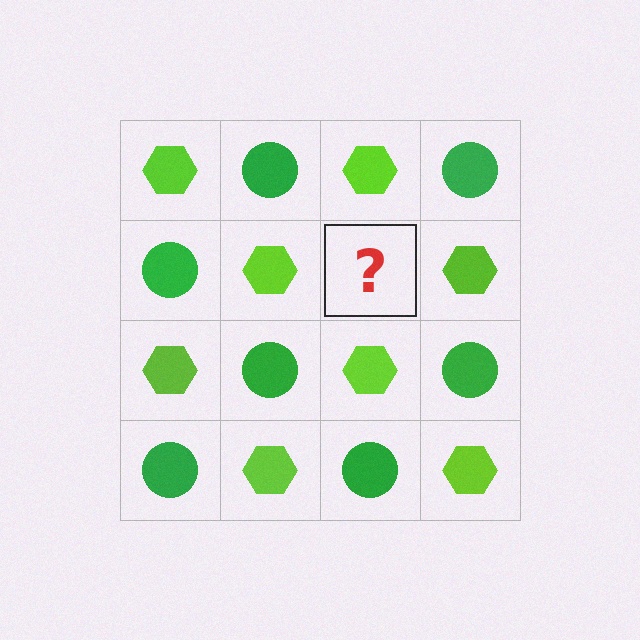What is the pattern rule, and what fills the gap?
The rule is that it alternates lime hexagon and green circle in a checkerboard pattern. The gap should be filled with a green circle.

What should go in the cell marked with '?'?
The missing cell should contain a green circle.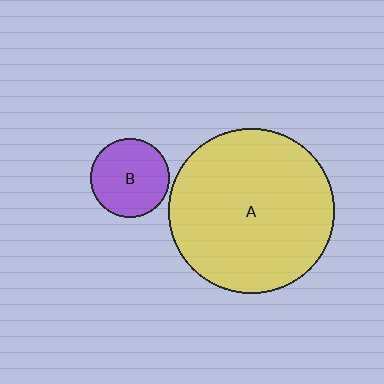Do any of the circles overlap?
No, none of the circles overlap.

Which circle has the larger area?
Circle A (yellow).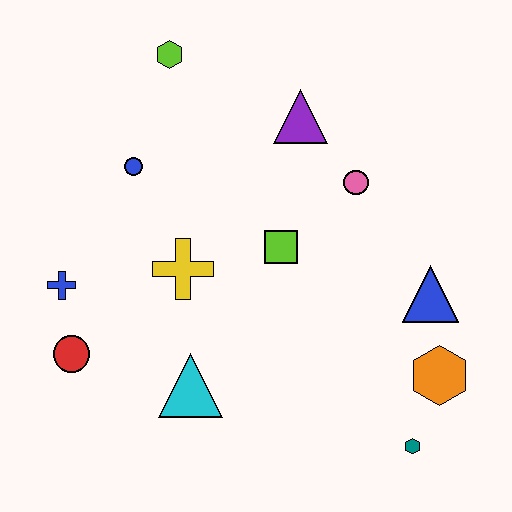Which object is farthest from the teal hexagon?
The lime hexagon is farthest from the teal hexagon.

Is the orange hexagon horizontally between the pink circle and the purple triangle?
No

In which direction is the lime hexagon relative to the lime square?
The lime hexagon is above the lime square.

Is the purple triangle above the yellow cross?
Yes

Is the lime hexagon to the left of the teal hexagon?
Yes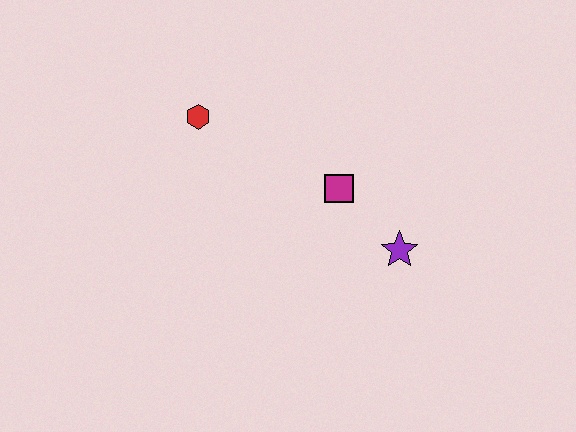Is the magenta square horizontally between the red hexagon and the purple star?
Yes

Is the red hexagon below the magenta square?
No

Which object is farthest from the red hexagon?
The purple star is farthest from the red hexagon.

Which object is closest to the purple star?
The magenta square is closest to the purple star.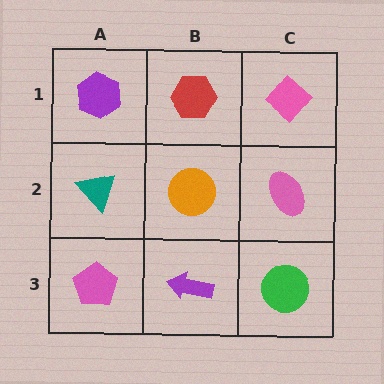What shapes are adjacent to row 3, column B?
An orange circle (row 2, column B), a pink pentagon (row 3, column A), a green circle (row 3, column C).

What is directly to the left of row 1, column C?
A red hexagon.